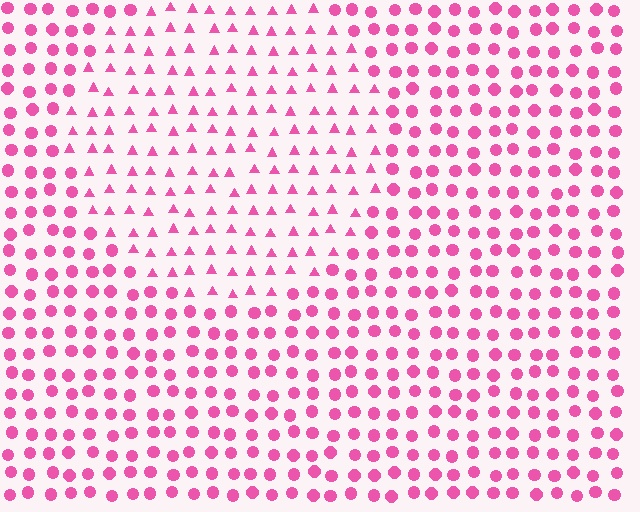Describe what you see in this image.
The image is filled with small pink elements arranged in a uniform grid. A circle-shaped region contains triangles, while the surrounding area contains circles. The boundary is defined purely by the change in element shape.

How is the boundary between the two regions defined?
The boundary is defined by a change in element shape: triangles inside vs. circles outside. All elements share the same color and spacing.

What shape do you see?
I see a circle.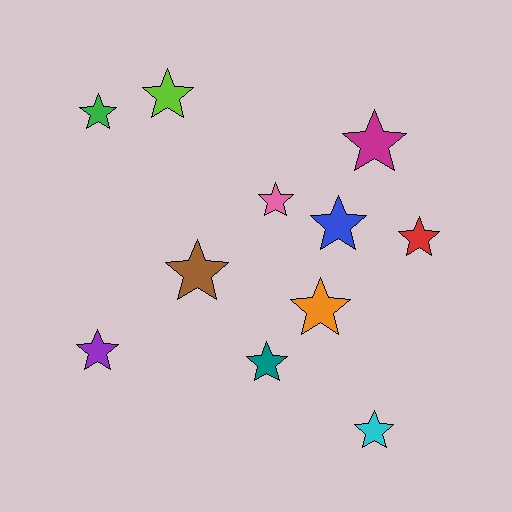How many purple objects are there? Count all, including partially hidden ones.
There is 1 purple object.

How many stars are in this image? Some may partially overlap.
There are 11 stars.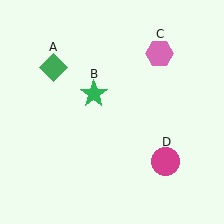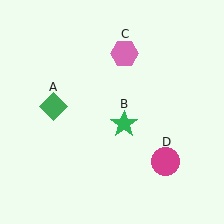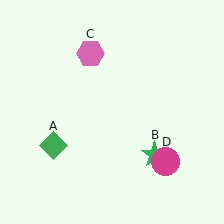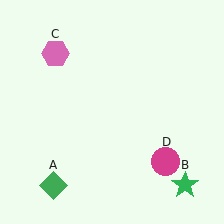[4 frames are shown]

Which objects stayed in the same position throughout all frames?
Magenta circle (object D) remained stationary.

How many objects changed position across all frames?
3 objects changed position: green diamond (object A), green star (object B), pink hexagon (object C).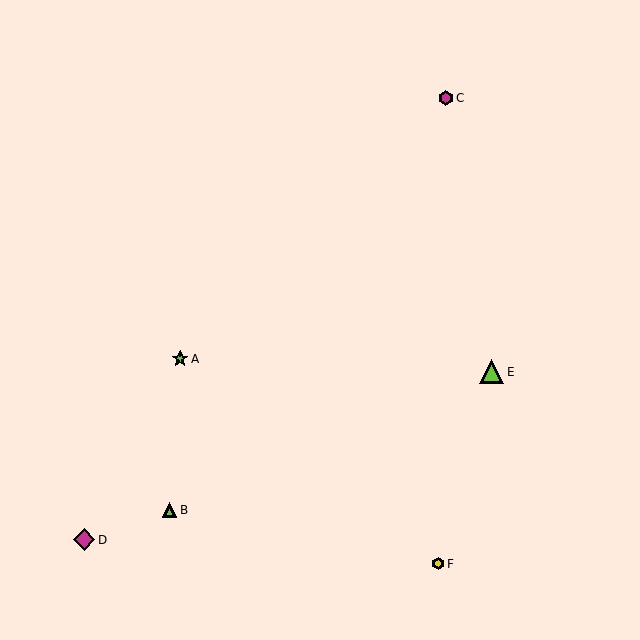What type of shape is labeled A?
Shape A is a lime star.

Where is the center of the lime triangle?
The center of the lime triangle is at (492, 372).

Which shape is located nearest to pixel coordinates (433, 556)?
The yellow hexagon (labeled F) at (438, 564) is nearest to that location.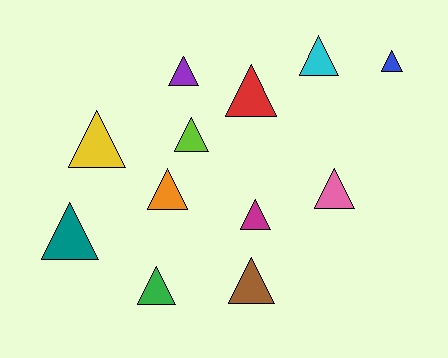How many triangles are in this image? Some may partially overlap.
There are 12 triangles.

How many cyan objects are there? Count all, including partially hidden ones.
There is 1 cyan object.